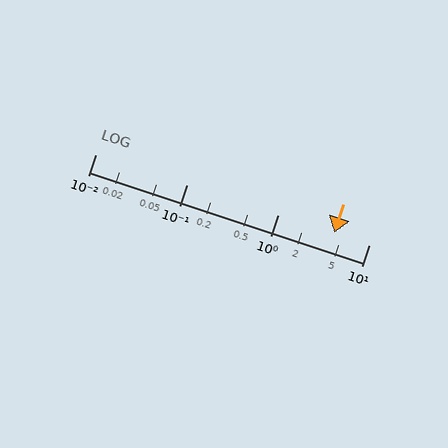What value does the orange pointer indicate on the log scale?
The pointer indicates approximately 4.2.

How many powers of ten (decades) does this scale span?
The scale spans 3 decades, from 0.01 to 10.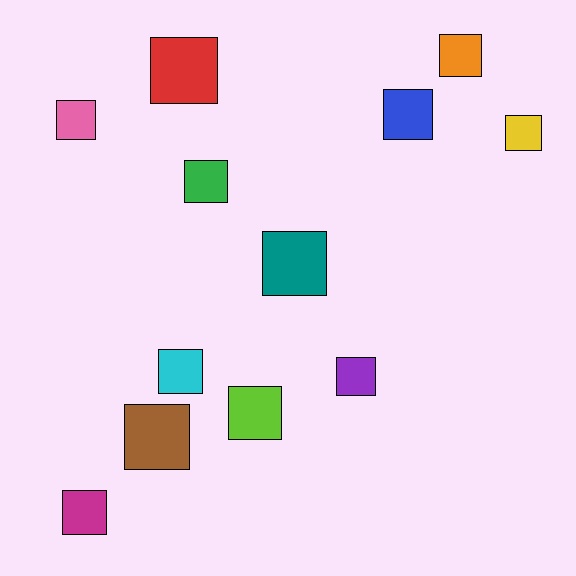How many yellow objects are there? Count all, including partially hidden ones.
There is 1 yellow object.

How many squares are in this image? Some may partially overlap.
There are 12 squares.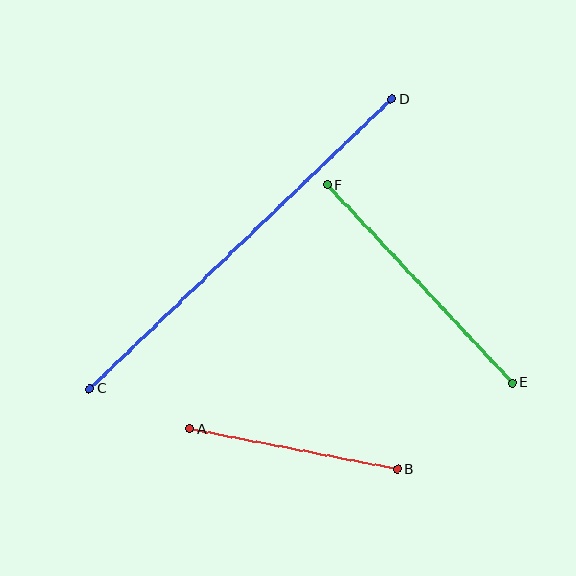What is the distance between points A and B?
The distance is approximately 211 pixels.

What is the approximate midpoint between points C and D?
The midpoint is at approximately (241, 244) pixels.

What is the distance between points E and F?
The distance is approximately 271 pixels.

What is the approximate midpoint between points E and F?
The midpoint is at approximately (419, 284) pixels.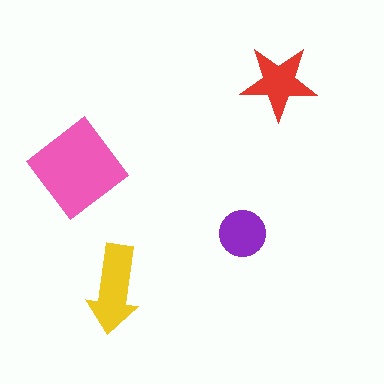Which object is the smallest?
The purple circle.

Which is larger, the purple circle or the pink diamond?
The pink diamond.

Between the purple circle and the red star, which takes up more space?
The red star.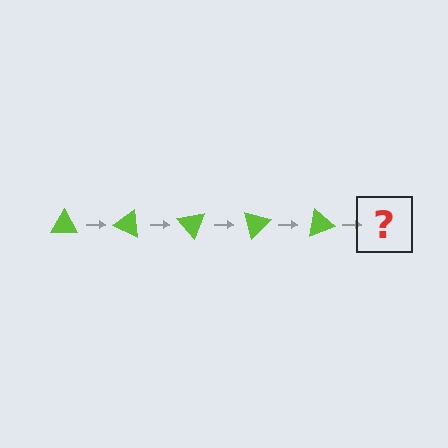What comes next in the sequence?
The next element should be a lime triangle rotated 125 degrees.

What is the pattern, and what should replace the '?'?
The pattern is that the triangle rotates 25 degrees each step. The '?' should be a lime triangle rotated 125 degrees.